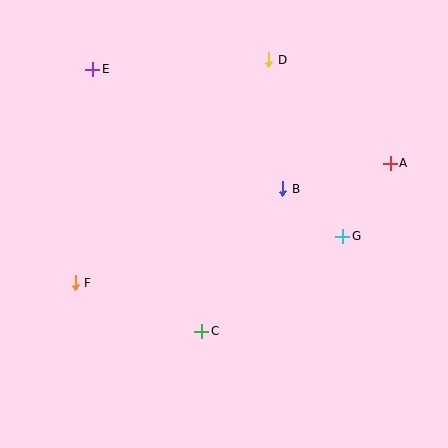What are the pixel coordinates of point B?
Point B is at (283, 189).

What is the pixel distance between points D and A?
The distance between D and A is 160 pixels.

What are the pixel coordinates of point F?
Point F is at (75, 283).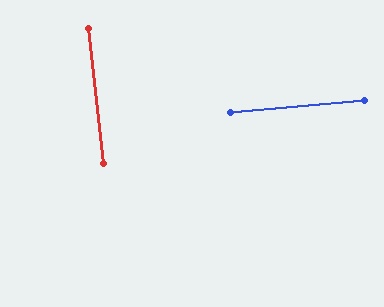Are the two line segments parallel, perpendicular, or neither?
Perpendicular — they meet at approximately 88°.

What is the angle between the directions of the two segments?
Approximately 88 degrees.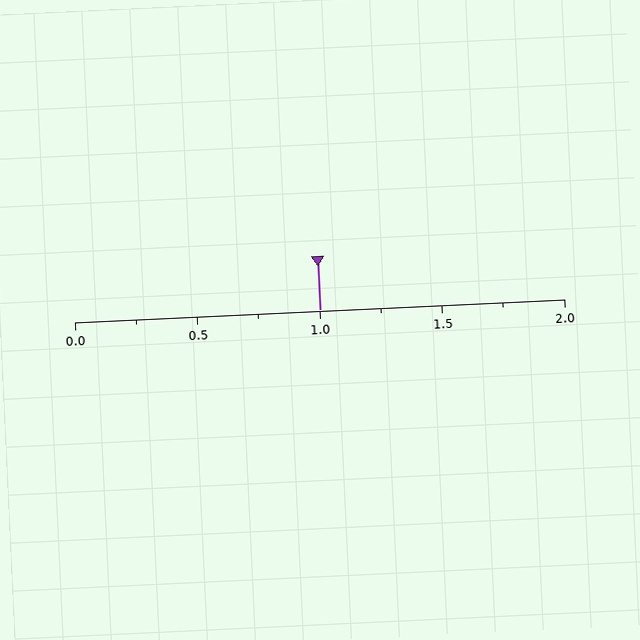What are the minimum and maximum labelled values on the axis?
The axis runs from 0.0 to 2.0.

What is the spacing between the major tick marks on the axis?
The major ticks are spaced 0.5 apart.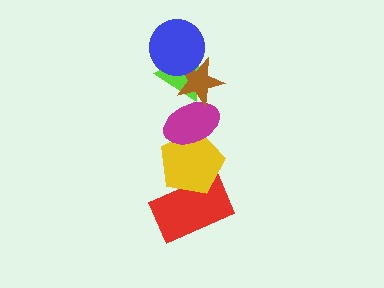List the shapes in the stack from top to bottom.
From top to bottom: the blue circle, the brown star, the lime triangle, the magenta ellipse, the yellow pentagon, the red rectangle.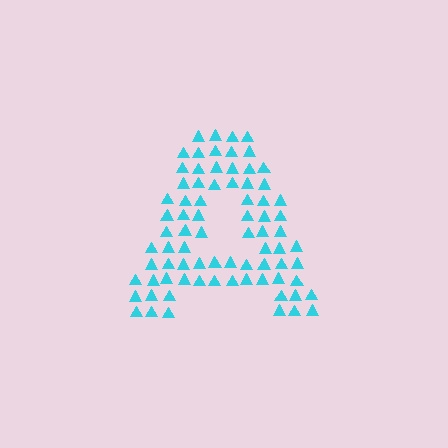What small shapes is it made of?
It is made of small triangles.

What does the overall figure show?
The overall figure shows the letter A.